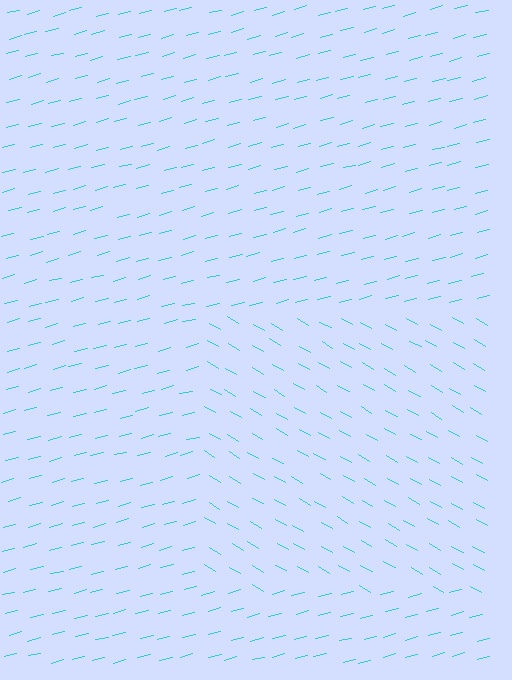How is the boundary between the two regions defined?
The boundary is defined purely by a change in line orientation (approximately 45 degrees difference). All lines are the same color and thickness.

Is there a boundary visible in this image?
Yes, there is a texture boundary formed by a change in line orientation.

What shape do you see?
I see a rectangle.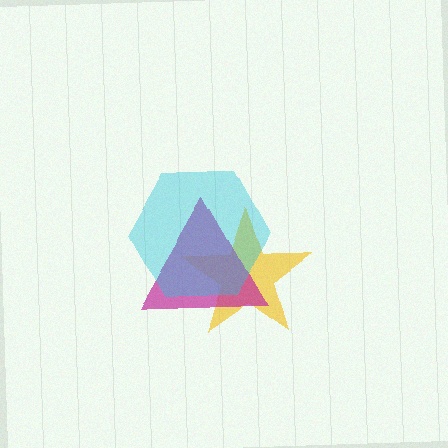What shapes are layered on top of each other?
The layered shapes are: a yellow star, a magenta triangle, a cyan hexagon.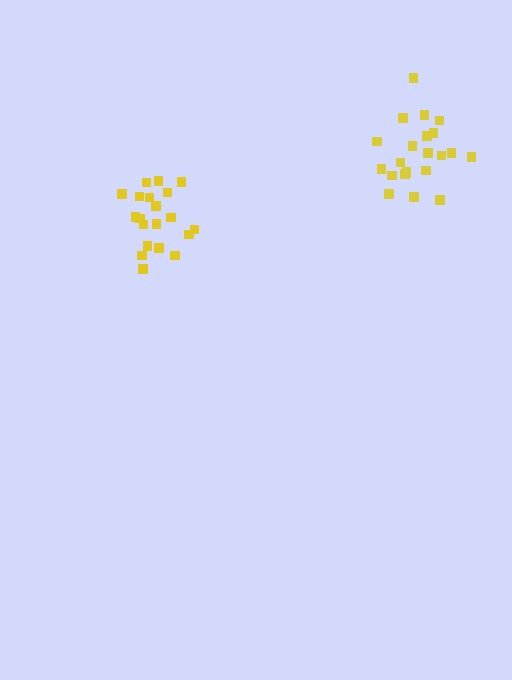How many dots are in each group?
Group 1: 21 dots, Group 2: 20 dots (41 total).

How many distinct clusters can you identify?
There are 2 distinct clusters.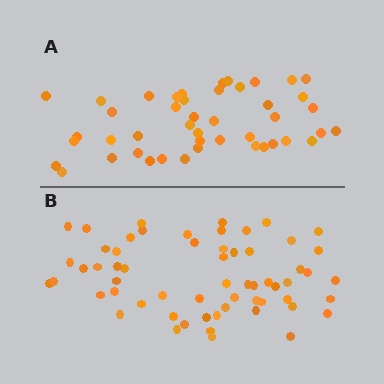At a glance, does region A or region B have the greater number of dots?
Region B (the bottom region) has more dots.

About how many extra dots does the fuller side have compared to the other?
Region B has approximately 15 more dots than region A.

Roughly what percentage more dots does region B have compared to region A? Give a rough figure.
About 35% more.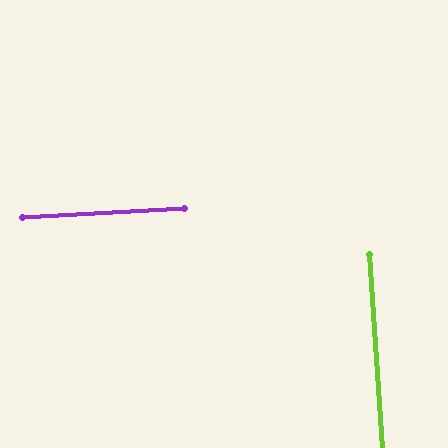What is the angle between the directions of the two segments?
Approximately 90 degrees.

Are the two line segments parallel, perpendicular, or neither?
Perpendicular — they meet at approximately 90°.